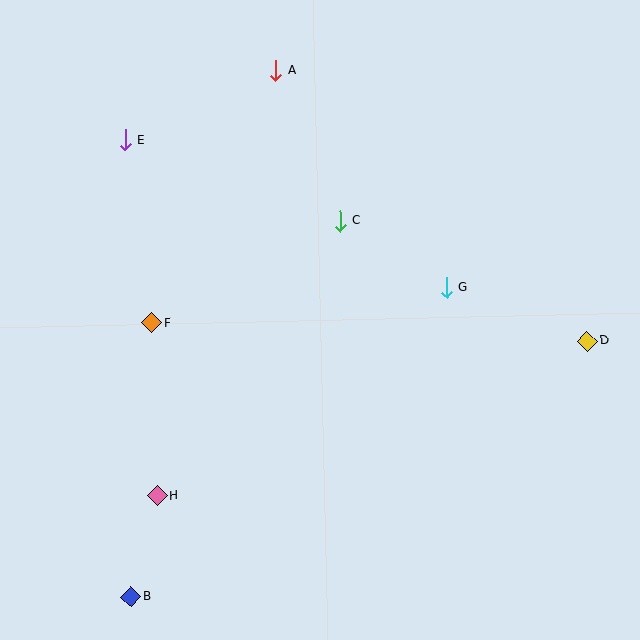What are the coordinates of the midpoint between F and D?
The midpoint between F and D is at (370, 332).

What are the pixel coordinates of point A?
Point A is at (276, 70).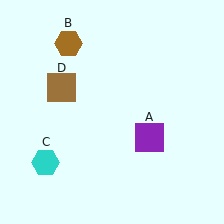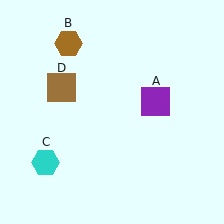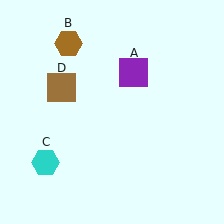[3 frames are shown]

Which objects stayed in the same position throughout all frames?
Brown hexagon (object B) and cyan hexagon (object C) and brown square (object D) remained stationary.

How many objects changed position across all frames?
1 object changed position: purple square (object A).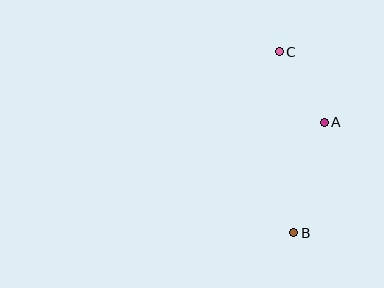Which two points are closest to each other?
Points A and C are closest to each other.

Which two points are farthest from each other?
Points B and C are farthest from each other.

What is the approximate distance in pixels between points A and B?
The distance between A and B is approximately 115 pixels.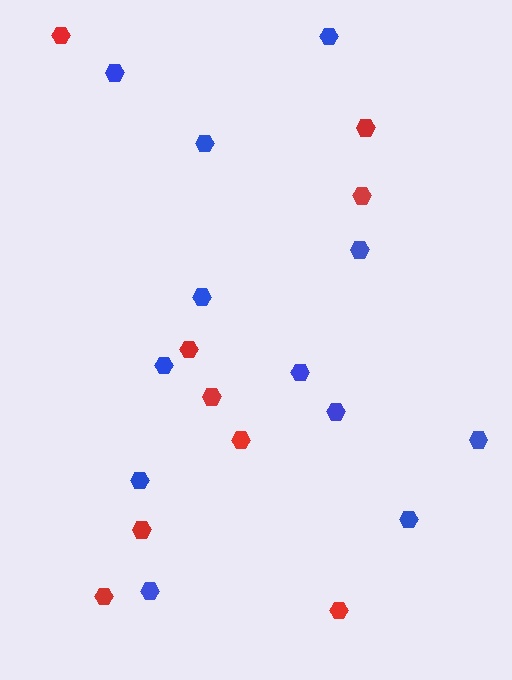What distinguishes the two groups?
There are 2 groups: one group of red hexagons (9) and one group of blue hexagons (12).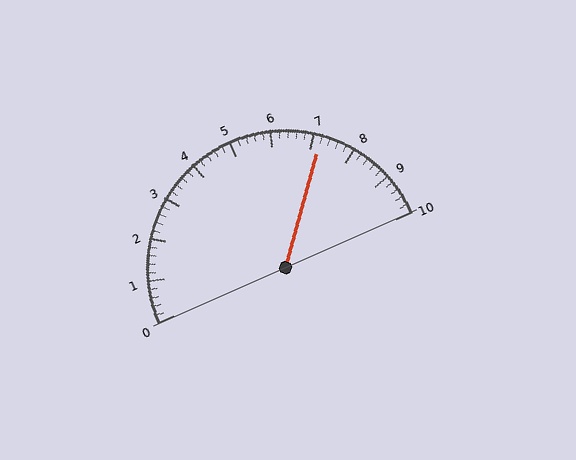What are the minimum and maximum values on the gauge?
The gauge ranges from 0 to 10.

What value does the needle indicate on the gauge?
The needle indicates approximately 7.2.